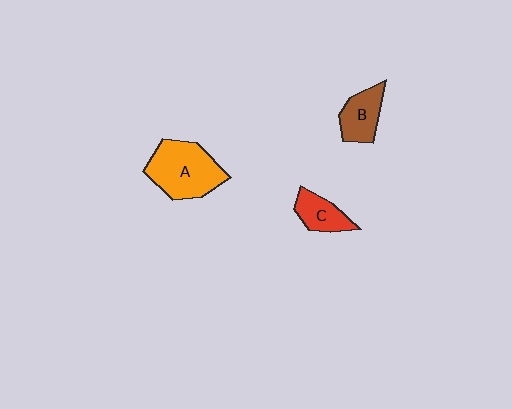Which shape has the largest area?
Shape A (orange).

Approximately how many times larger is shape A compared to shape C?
Approximately 2.1 times.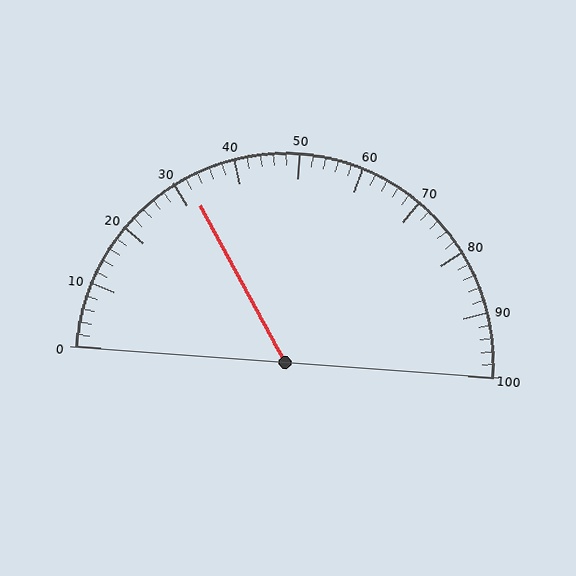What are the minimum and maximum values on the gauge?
The gauge ranges from 0 to 100.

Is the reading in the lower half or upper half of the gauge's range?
The reading is in the lower half of the range (0 to 100).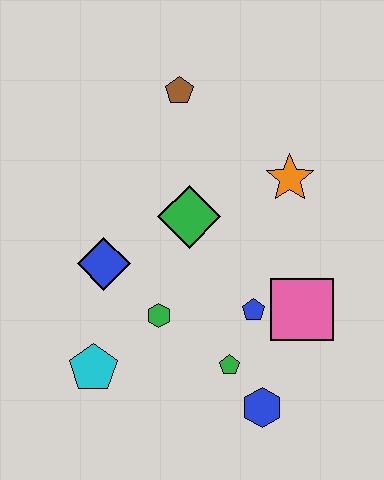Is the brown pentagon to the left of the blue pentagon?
Yes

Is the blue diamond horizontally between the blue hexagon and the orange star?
No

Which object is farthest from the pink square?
The brown pentagon is farthest from the pink square.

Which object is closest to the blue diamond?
The green hexagon is closest to the blue diamond.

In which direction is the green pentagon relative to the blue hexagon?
The green pentagon is above the blue hexagon.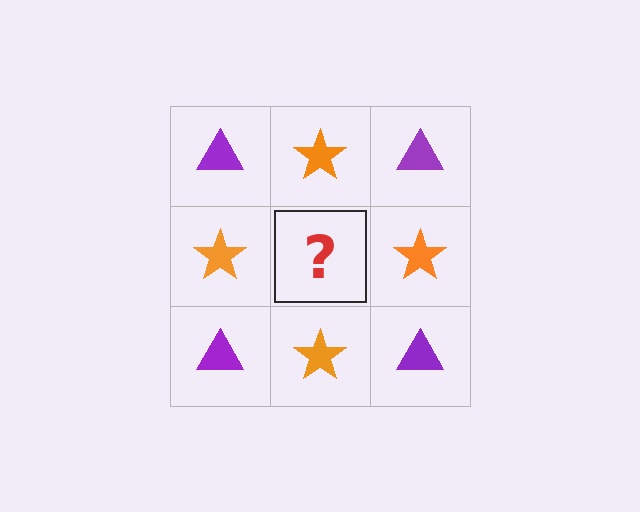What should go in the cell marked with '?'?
The missing cell should contain a purple triangle.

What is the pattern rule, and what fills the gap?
The rule is that it alternates purple triangle and orange star in a checkerboard pattern. The gap should be filled with a purple triangle.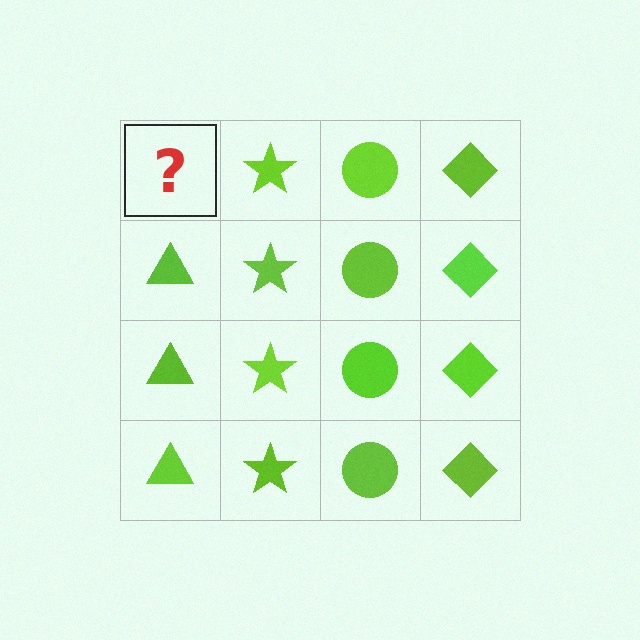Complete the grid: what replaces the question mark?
The question mark should be replaced with a lime triangle.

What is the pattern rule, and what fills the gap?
The rule is that each column has a consistent shape. The gap should be filled with a lime triangle.